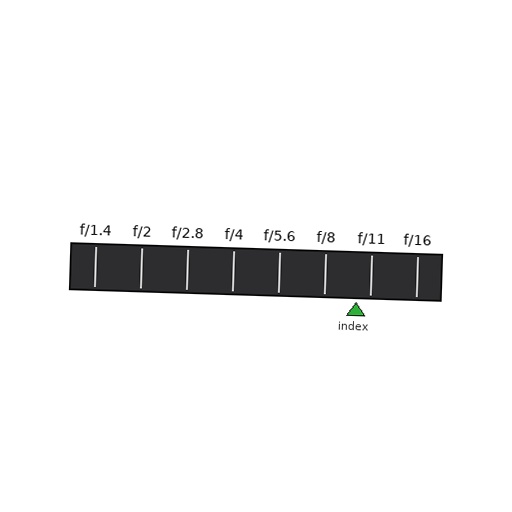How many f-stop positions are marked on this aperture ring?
There are 8 f-stop positions marked.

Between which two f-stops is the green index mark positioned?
The index mark is between f/8 and f/11.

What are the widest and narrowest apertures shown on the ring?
The widest aperture shown is f/1.4 and the narrowest is f/16.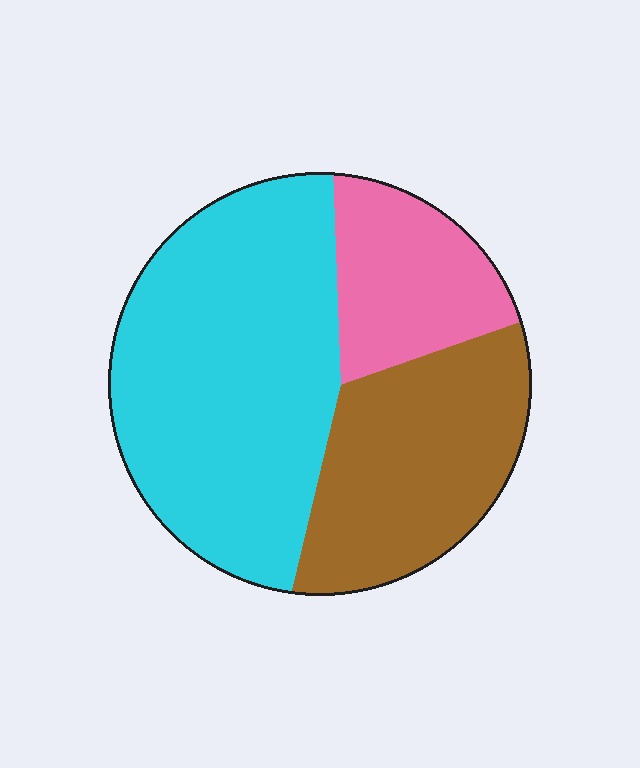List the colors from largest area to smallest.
From largest to smallest: cyan, brown, pink.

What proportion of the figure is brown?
Brown covers roughly 30% of the figure.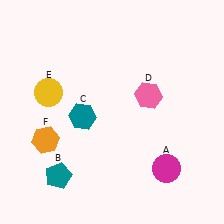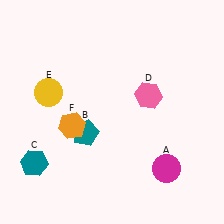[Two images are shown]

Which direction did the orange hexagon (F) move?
The orange hexagon (F) moved right.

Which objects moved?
The objects that moved are: the teal pentagon (B), the teal hexagon (C), the orange hexagon (F).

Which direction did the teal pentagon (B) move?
The teal pentagon (B) moved up.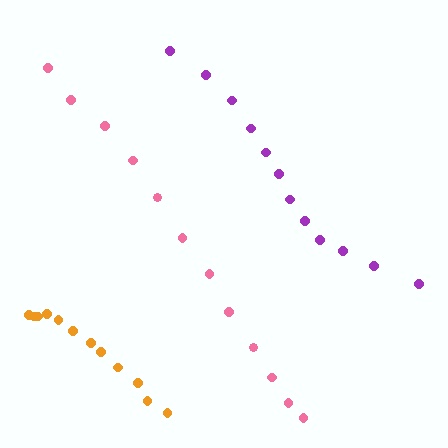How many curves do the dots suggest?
There are 3 distinct paths.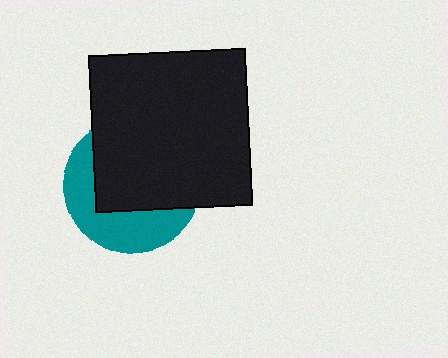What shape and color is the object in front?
The object in front is a black square.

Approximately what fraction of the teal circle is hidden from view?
Roughly 61% of the teal circle is hidden behind the black square.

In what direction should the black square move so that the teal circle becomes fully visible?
The black square should move toward the upper-right. That is the shortest direction to clear the overlap and leave the teal circle fully visible.